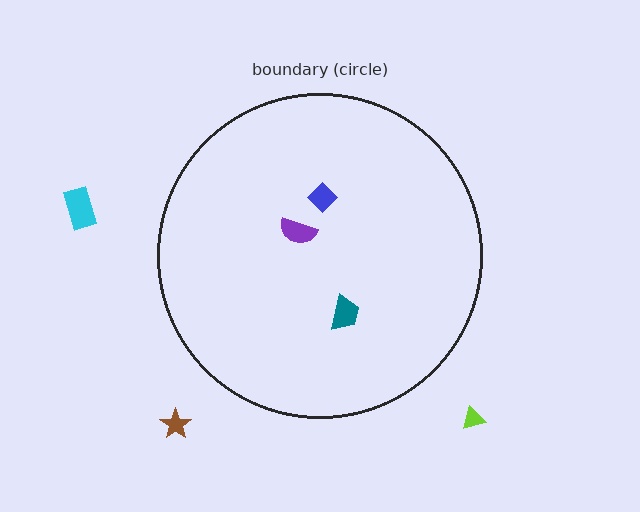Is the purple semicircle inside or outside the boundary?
Inside.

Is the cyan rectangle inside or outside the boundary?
Outside.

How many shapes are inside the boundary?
3 inside, 3 outside.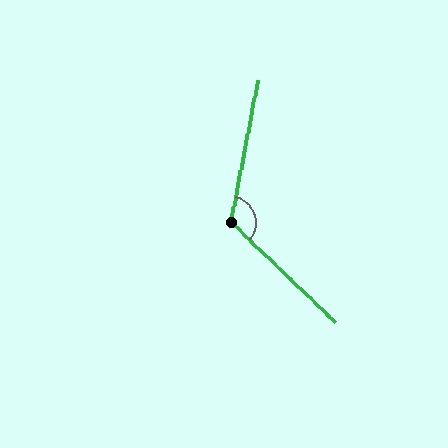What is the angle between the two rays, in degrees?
Approximately 123 degrees.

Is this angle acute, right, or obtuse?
It is obtuse.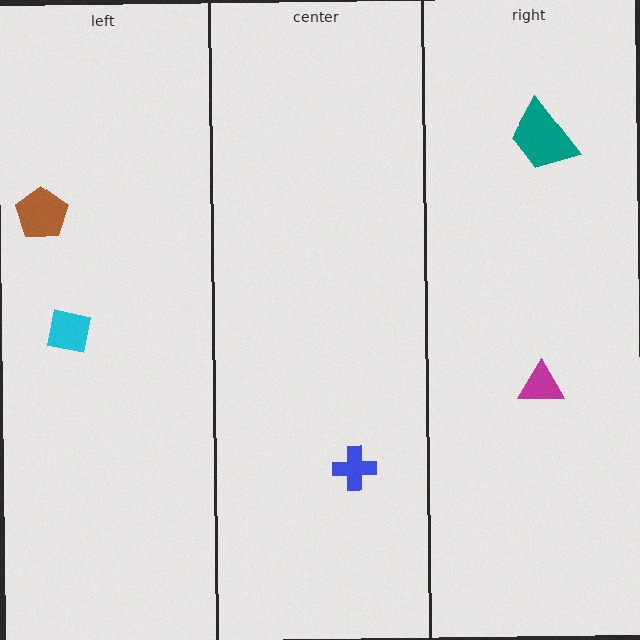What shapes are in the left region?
The cyan square, the brown pentagon.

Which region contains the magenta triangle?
The right region.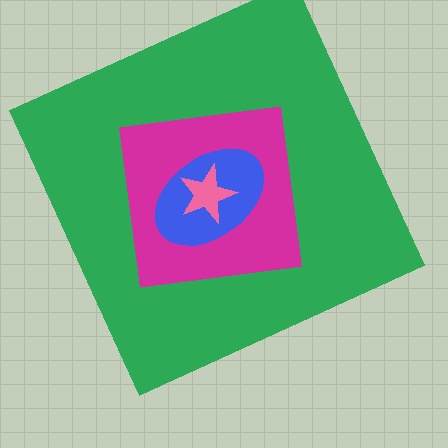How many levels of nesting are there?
4.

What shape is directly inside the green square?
The magenta square.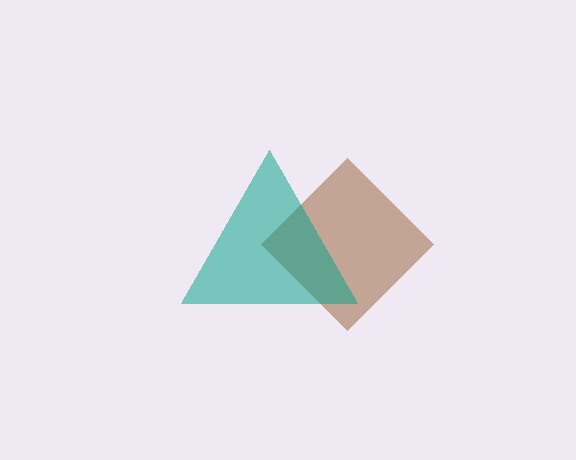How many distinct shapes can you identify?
There are 2 distinct shapes: a brown diamond, a teal triangle.